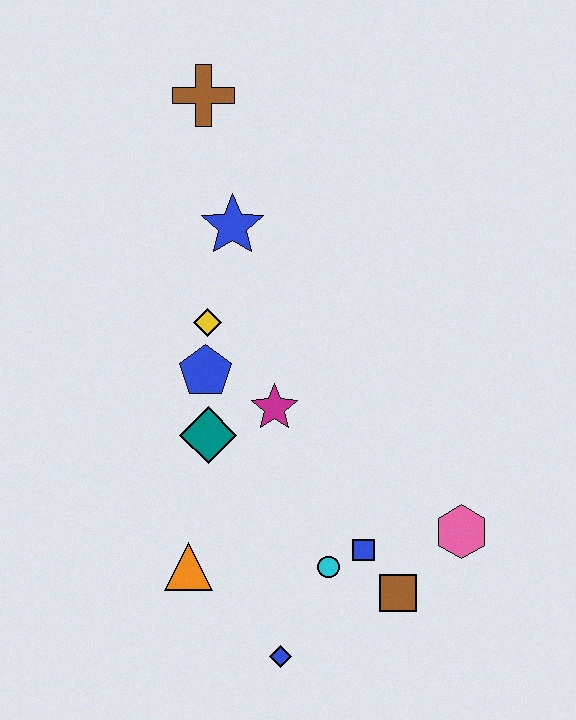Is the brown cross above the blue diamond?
Yes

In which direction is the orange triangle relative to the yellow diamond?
The orange triangle is below the yellow diamond.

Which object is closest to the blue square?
The cyan circle is closest to the blue square.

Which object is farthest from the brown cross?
The blue diamond is farthest from the brown cross.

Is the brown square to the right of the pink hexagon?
No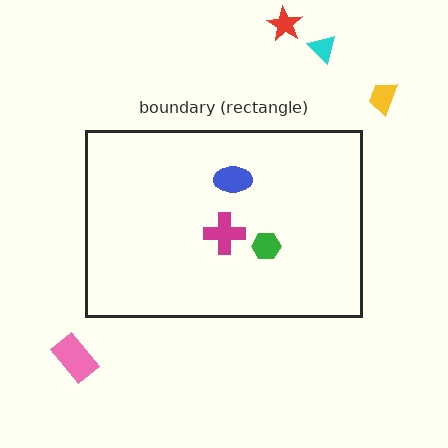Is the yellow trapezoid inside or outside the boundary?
Outside.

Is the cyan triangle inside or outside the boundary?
Outside.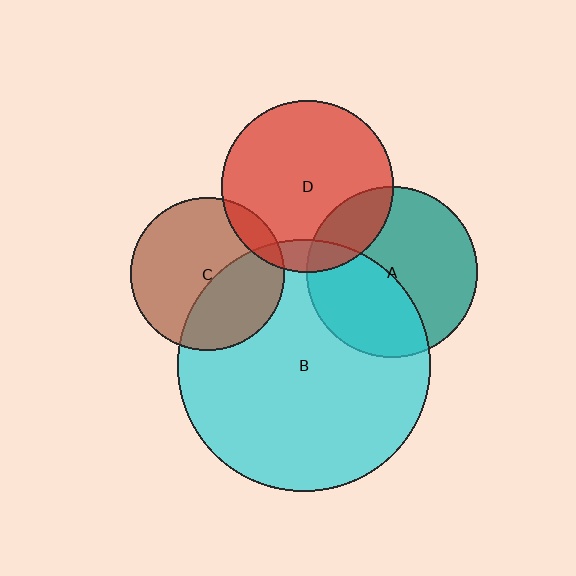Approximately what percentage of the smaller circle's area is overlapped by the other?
Approximately 40%.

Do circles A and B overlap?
Yes.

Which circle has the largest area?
Circle B (cyan).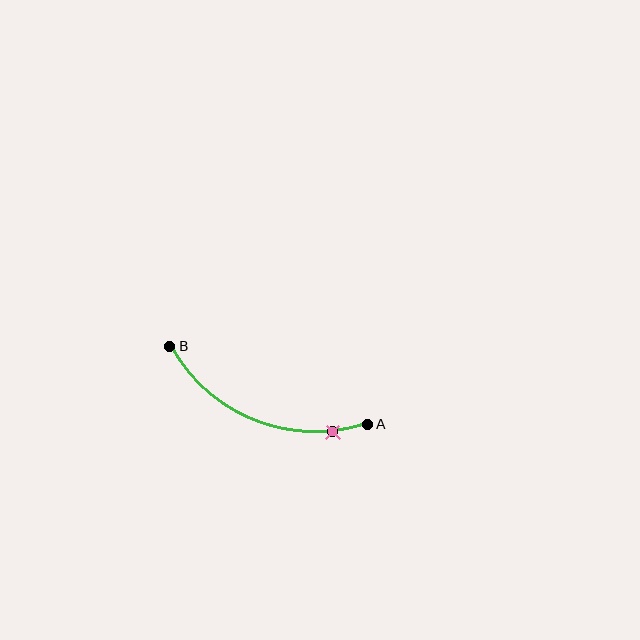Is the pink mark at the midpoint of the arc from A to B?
No. The pink mark lies on the arc but is closer to endpoint A. The arc midpoint would be at the point on the curve equidistant along the arc from both A and B.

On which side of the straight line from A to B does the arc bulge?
The arc bulges below the straight line connecting A and B.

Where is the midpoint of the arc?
The arc midpoint is the point on the curve farthest from the straight line joining A and B. It sits below that line.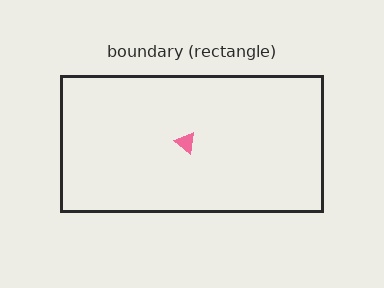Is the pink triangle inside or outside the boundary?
Inside.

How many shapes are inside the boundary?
1 inside, 0 outside.